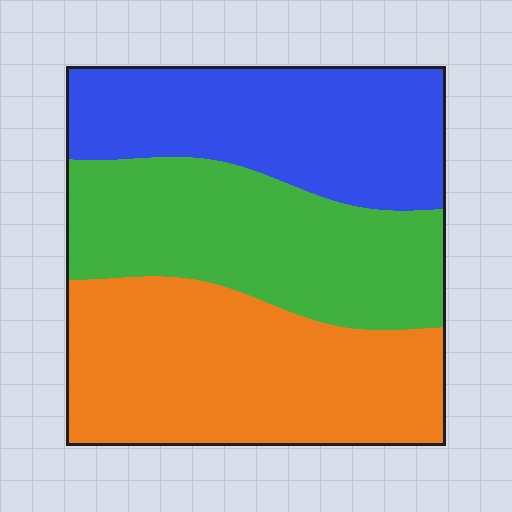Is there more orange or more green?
Orange.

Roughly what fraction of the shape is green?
Green takes up between a sixth and a third of the shape.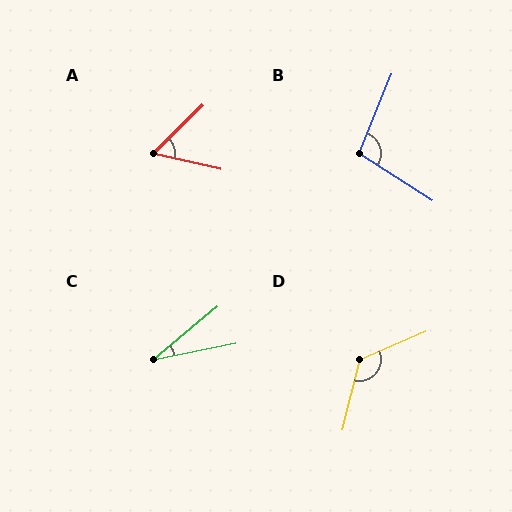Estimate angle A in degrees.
Approximately 58 degrees.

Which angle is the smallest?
C, at approximately 29 degrees.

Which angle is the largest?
D, at approximately 127 degrees.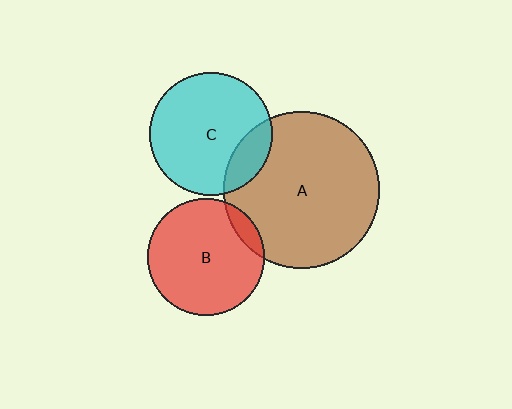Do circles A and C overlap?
Yes.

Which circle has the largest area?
Circle A (brown).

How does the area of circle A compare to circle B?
Approximately 1.8 times.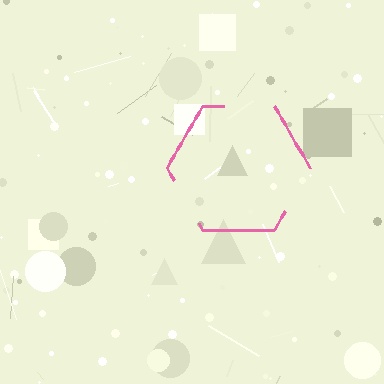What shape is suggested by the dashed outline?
The dashed outline suggests a hexagon.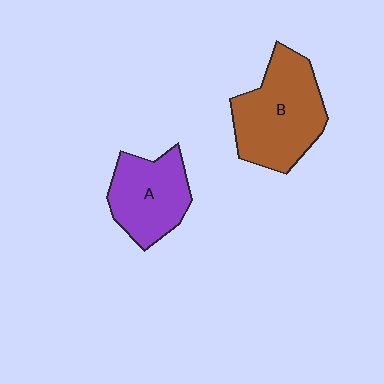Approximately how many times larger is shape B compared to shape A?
Approximately 1.3 times.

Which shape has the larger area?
Shape B (brown).